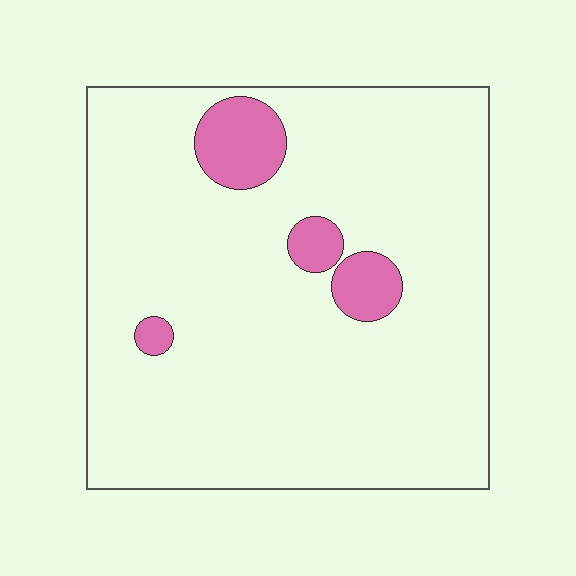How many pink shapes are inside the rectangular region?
4.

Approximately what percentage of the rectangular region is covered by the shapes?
Approximately 10%.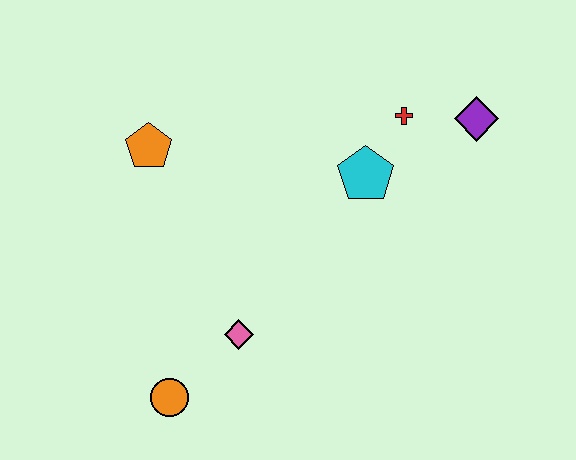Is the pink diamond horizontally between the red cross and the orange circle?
Yes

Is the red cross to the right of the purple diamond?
No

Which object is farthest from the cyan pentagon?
The orange circle is farthest from the cyan pentagon.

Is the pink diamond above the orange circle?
Yes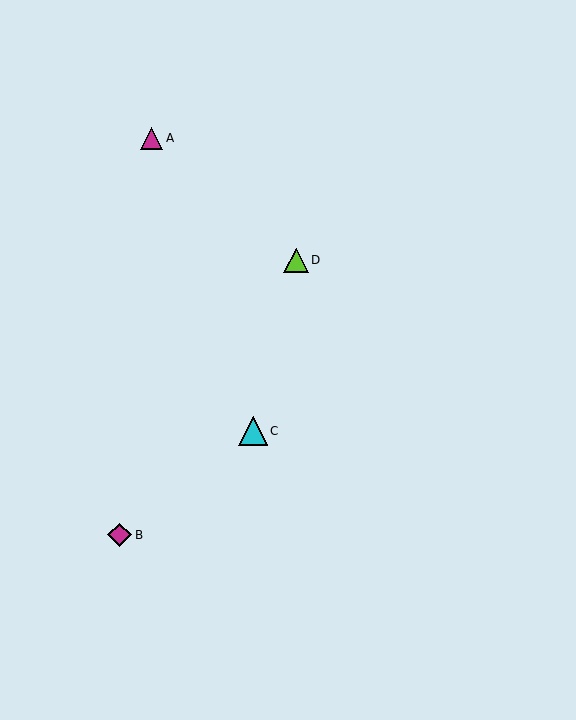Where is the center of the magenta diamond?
The center of the magenta diamond is at (120, 535).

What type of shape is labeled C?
Shape C is a cyan triangle.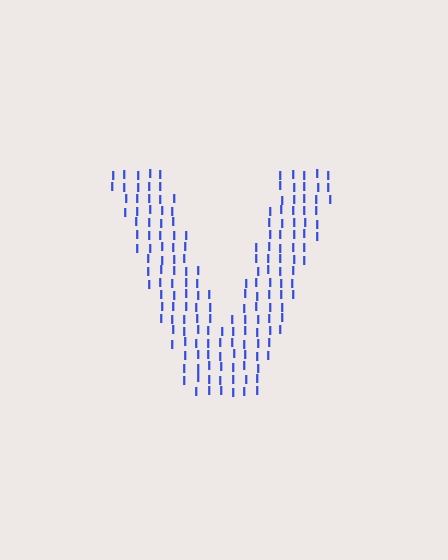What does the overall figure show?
The overall figure shows the letter V.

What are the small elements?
The small elements are letter I's.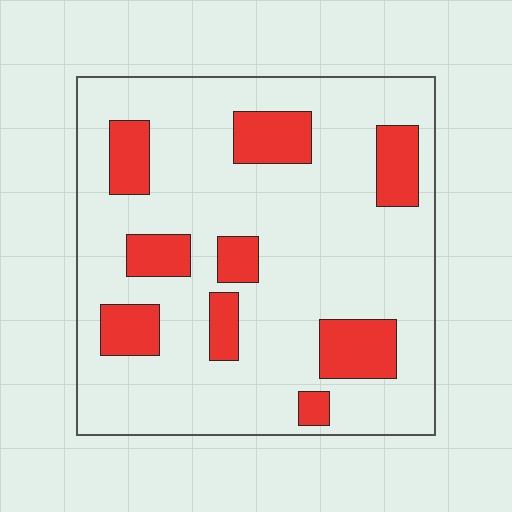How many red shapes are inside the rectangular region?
9.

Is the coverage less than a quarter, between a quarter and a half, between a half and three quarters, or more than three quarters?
Less than a quarter.